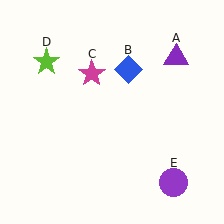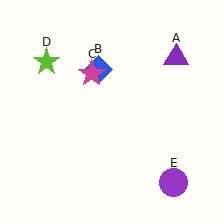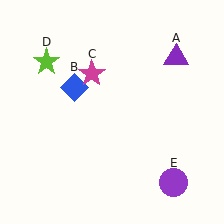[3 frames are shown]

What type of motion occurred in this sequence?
The blue diamond (object B) rotated counterclockwise around the center of the scene.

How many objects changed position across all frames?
1 object changed position: blue diamond (object B).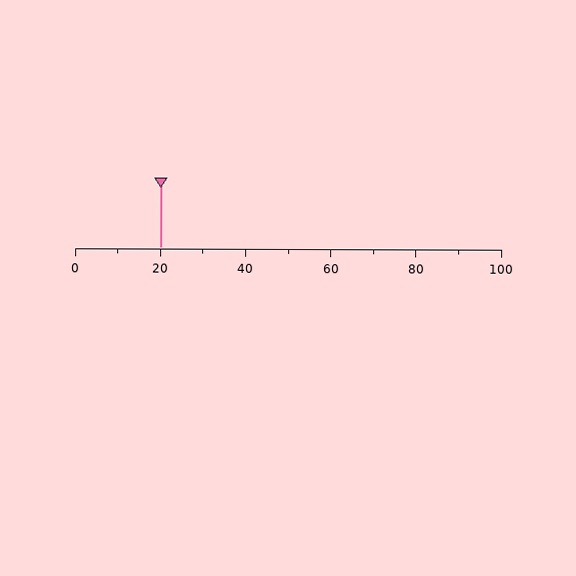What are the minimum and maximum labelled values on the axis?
The axis runs from 0 to 100.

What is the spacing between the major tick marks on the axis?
The major ticks are spaced 20 apart.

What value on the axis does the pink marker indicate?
The marker indicates approximately 20.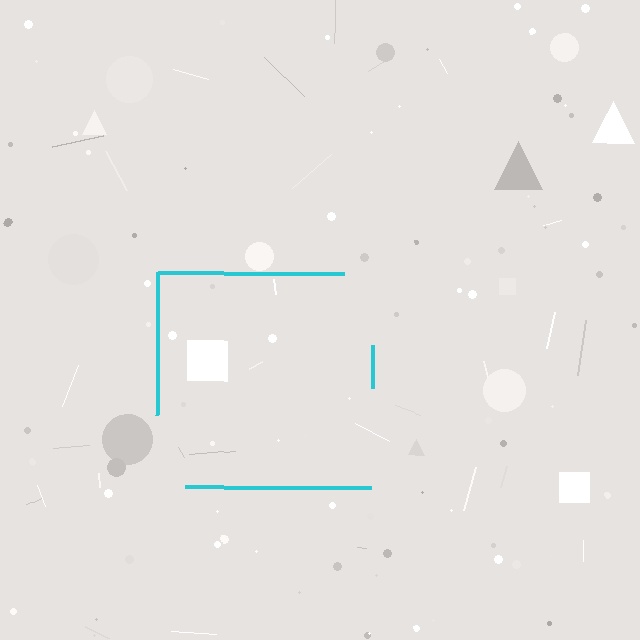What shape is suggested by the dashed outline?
The dashed outline suggests a square.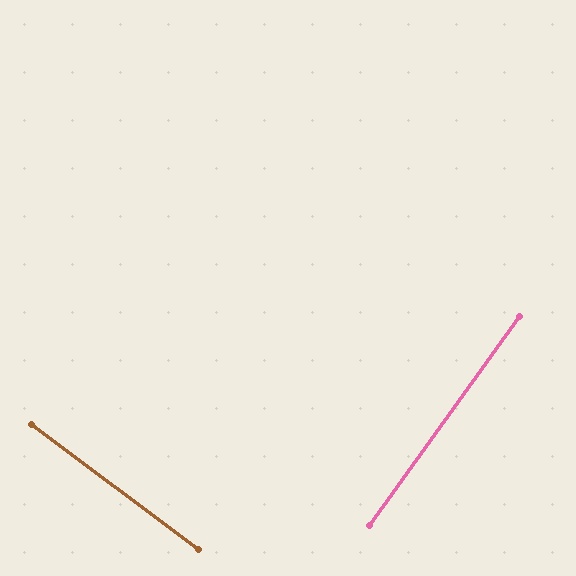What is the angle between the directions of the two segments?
Approximately 89 degrees.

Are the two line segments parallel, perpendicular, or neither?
Perpendicular — they meet at approximately 89°.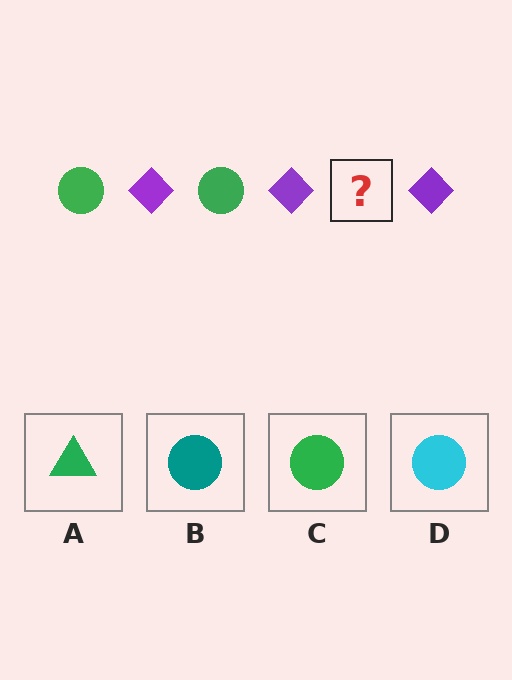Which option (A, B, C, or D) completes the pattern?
C.